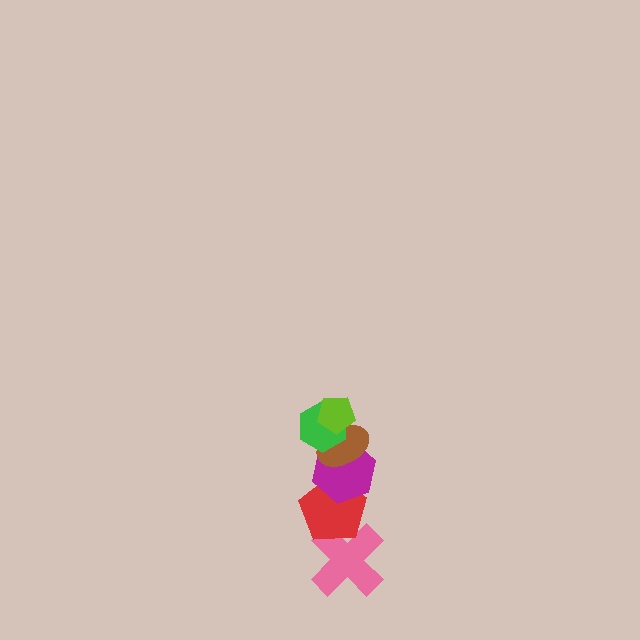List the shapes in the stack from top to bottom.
From top to bottom: the lime pentagon, the green hexagon, the brown ellipse, the magenta hexagon, the red pentagon, the pink cross.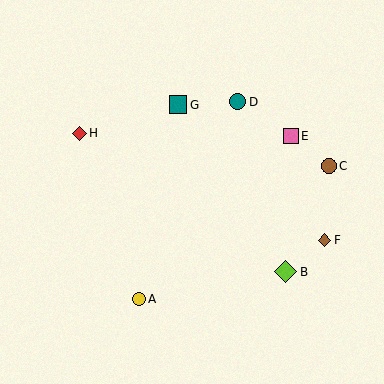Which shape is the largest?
The lime diamond (labeled B) is the largest.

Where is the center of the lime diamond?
The center of the lime diamond is at (286, 271).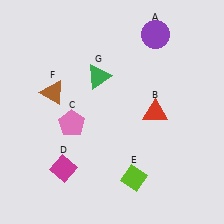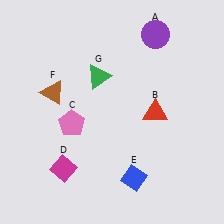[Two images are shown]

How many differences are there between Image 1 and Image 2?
There is 1 difference between the two images.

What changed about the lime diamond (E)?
In Image 1, E is lime. In Image 2, it changed to blue.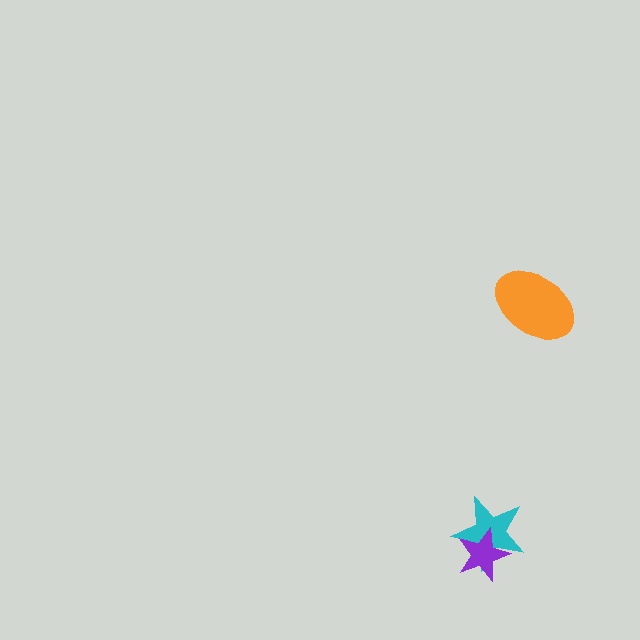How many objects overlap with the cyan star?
1 object overlaps with the cyan star.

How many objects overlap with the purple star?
1 object overlaps with the purple star.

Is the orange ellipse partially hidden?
No, no other shape covers it.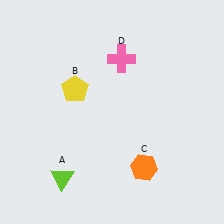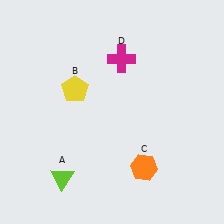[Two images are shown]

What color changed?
The cross (D) changed from pink in Image 1 to magenta in Image 2.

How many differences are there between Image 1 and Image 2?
There is 1 difference between the two images.